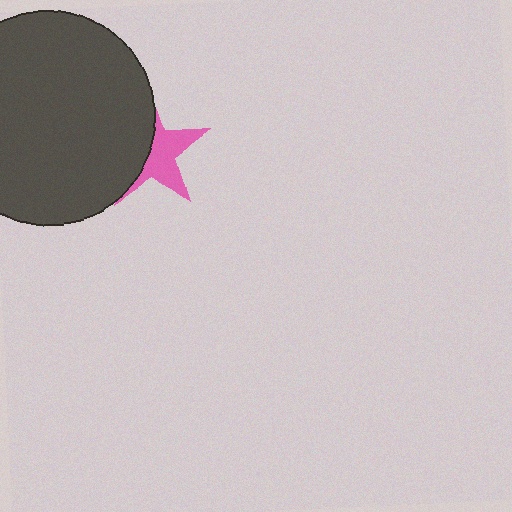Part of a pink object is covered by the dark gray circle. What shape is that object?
It is a star.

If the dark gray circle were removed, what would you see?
You would see the complete pink star.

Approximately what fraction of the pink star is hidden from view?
Roughly 50% of the pink star is hidden behind the dark gray circle.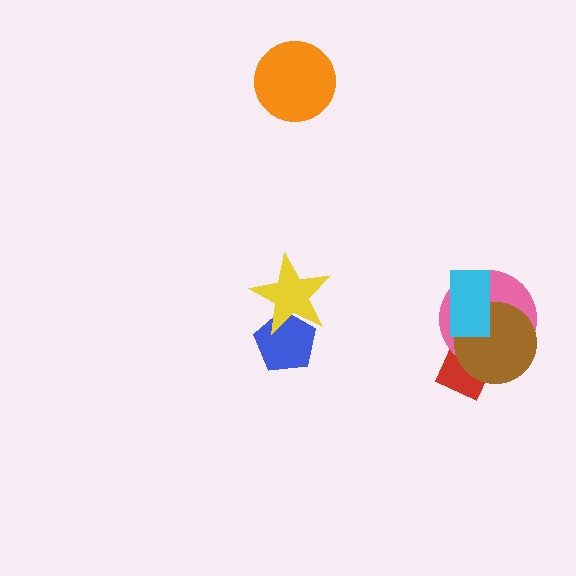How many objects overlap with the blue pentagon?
1 object overlaps with the blue pentagon.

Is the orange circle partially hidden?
No, no other shape covers it.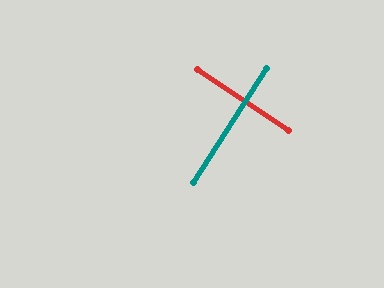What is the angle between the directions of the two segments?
Approximately 89 degrees.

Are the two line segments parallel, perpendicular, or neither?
Perpendicular — they meet at approximately 89°.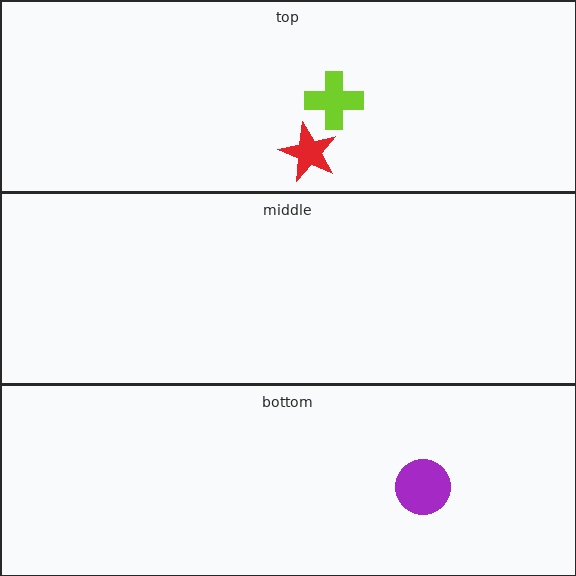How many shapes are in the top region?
2.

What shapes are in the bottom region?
The purple circle.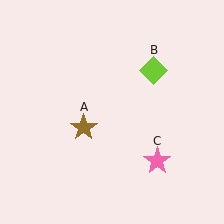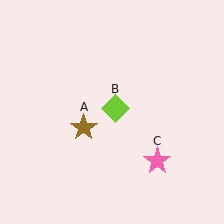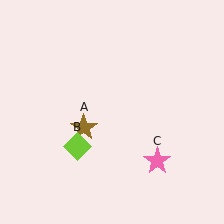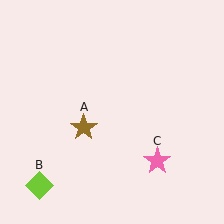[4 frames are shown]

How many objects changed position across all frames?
1 object changed position: lime diamond (object B).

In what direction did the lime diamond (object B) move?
The lime diamond (object B) moved down and to the left.